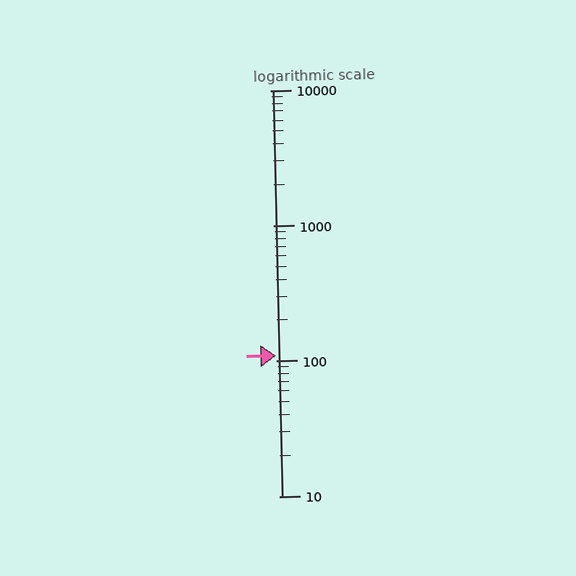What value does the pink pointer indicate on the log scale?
The pointer indicates approximately 110.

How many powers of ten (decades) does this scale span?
The scale spans 3 decades, from 10 to 10000.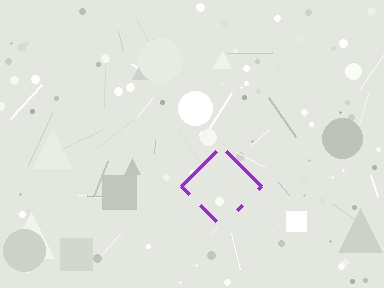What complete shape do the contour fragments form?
The contour fragments form a diamond.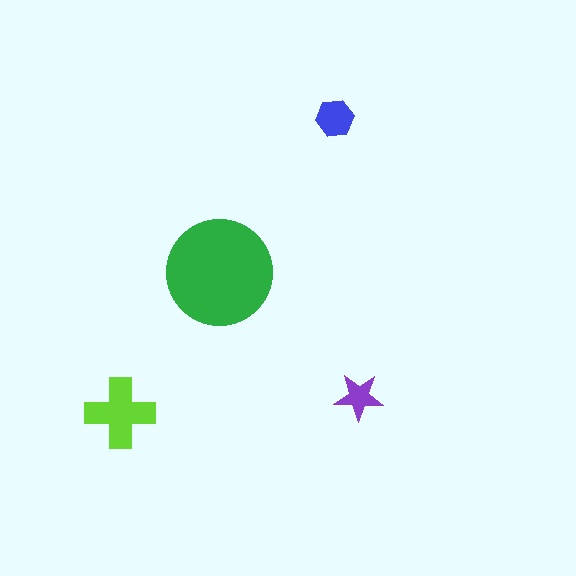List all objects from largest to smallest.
The green circle, the lime cross, the blue hexagon, the purple star.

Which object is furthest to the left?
The lime cross is leftmost.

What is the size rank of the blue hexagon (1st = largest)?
3rd.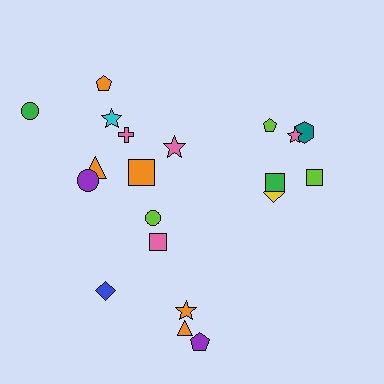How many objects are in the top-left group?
There are 8 objects.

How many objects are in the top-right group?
There are 6 objects.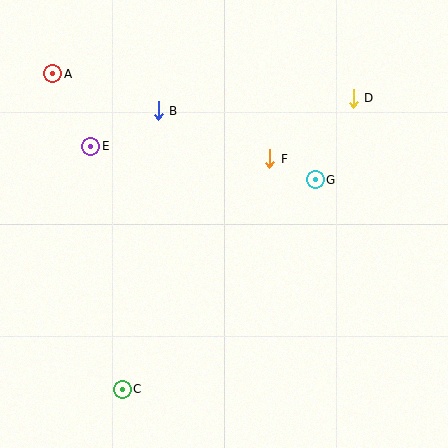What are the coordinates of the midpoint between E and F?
The midpoint between E and F is at (180, 152).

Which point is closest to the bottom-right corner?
Point G is closest to the bottom-right corner.